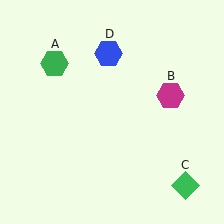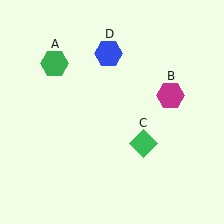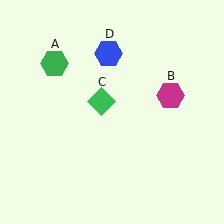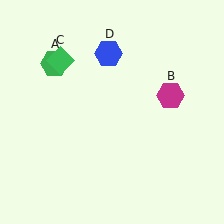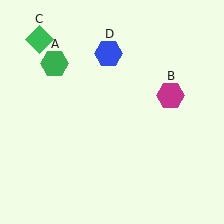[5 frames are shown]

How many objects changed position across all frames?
1 object changed position: green diamond (object C).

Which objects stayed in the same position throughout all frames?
Green hexagon (object A) and magenta hexagon (object B) and blue hexagon (object D) remained stationary.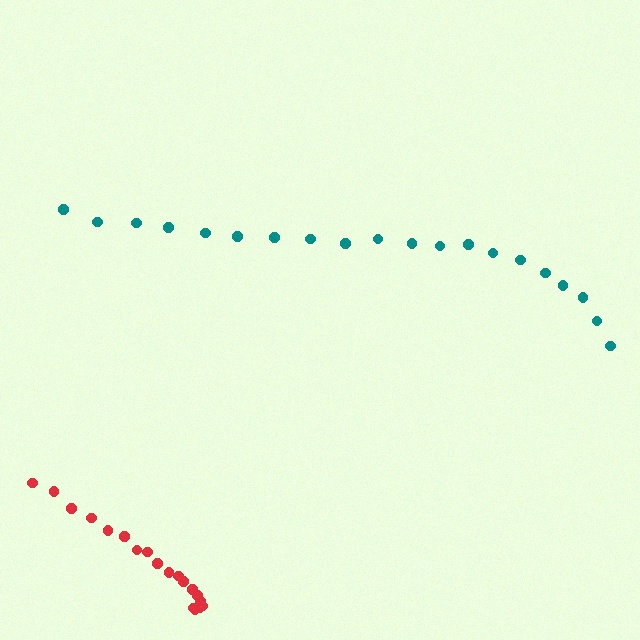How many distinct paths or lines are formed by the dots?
There are 2 distinct paths.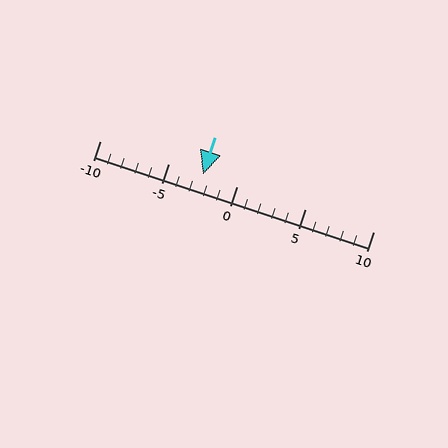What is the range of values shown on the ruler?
The ruler shows values from -10 to 10.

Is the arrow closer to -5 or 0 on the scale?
The arrow is closer to 0.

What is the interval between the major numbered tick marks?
The major tick marks are spaced 5 units apart.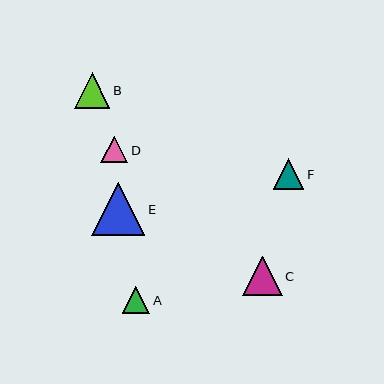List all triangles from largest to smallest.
From largest to smallest: E, C, B, F, A, D.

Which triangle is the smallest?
Triangle D is the smallest with a size of approximately 27 pixels.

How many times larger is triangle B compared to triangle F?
Triangle B is approximately 1.2 times the size of triangle F.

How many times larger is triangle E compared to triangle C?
Triangle E is approximately 1.3 times the size of triangle C.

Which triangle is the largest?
Triangle E is the largest with a size of approximately 53 pixels.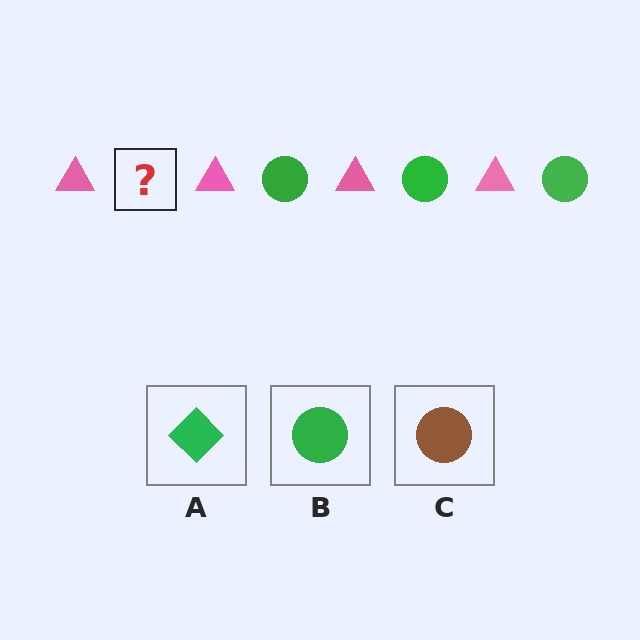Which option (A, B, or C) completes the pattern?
B.